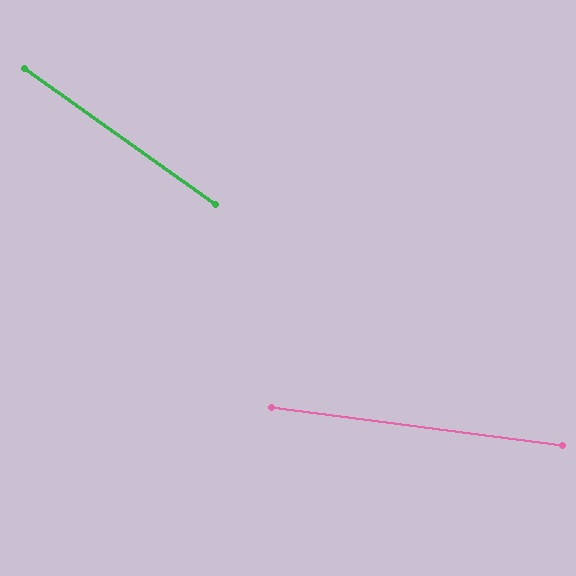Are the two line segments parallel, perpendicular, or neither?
Neither parallel nor perpendicular — they differ by about 28°.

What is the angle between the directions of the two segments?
Approximately 28 degrees.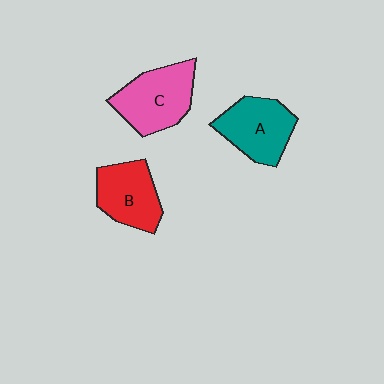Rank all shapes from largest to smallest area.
From largest to smallest: C (pink), A (teal), B (red).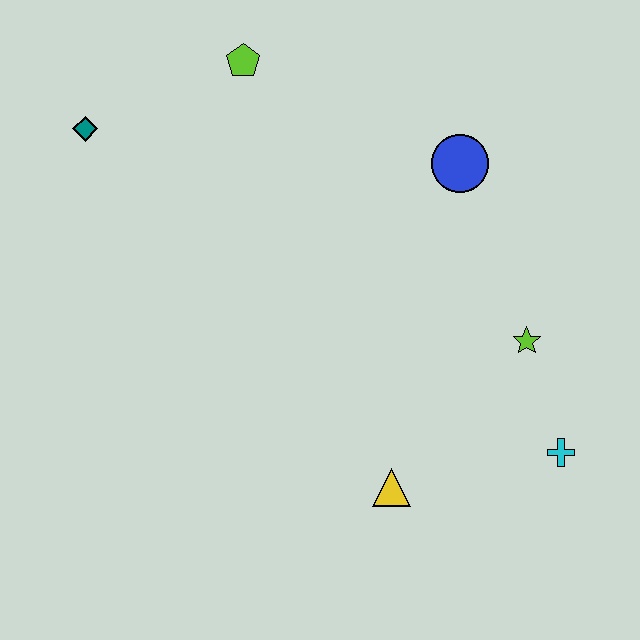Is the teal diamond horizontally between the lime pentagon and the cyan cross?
No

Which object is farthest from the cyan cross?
The teal diamond is farthest from the cyan cross.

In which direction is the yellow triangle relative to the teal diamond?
The yellow triangle is below the teal diamond.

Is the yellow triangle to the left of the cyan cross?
Yes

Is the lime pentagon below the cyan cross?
No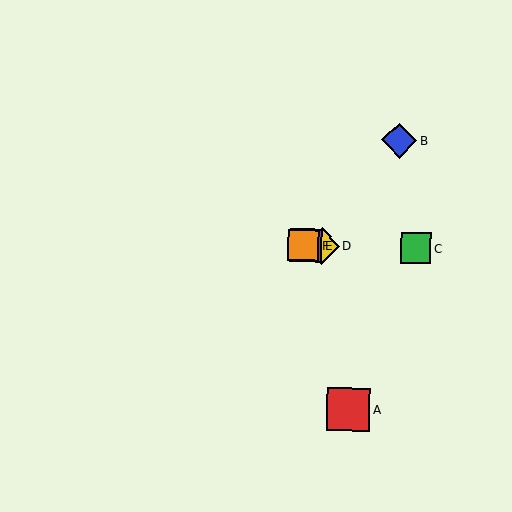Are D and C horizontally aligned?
Yes, both are at y≈246.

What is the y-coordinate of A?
Object A is at y≈409.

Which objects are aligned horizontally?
Objects C, D, E, F are aligned horizontally.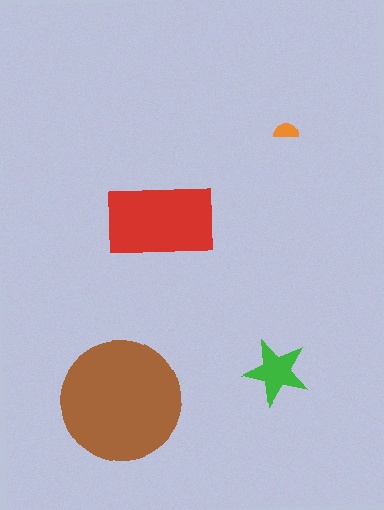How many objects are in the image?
There are 4 objects in the image.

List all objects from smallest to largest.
The orange semicircle, the green star, the red rectangle, the brown circle.